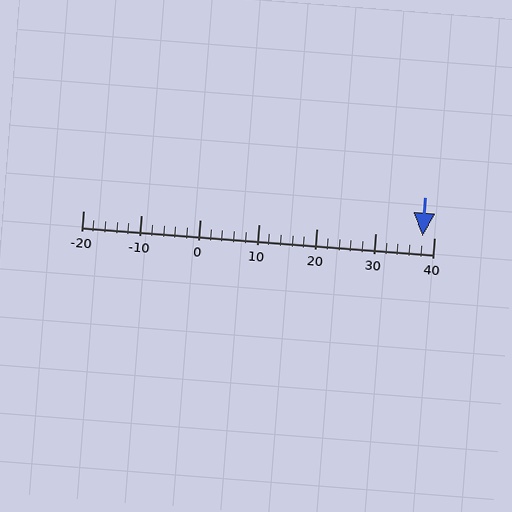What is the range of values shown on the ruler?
The ruler shows values from -20 to 40.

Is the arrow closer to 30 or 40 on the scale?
The arrow is closer to 40.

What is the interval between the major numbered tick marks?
The major tick marks are spaced 10 units apart.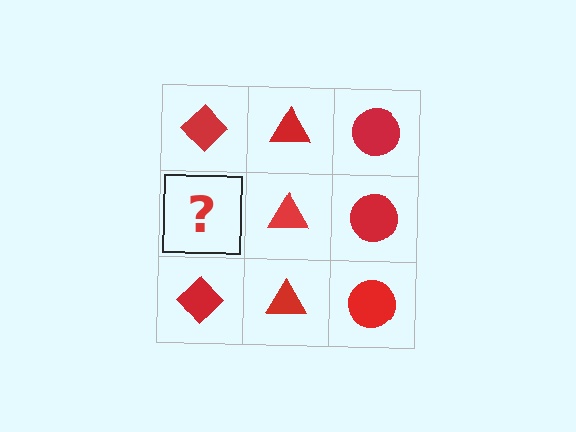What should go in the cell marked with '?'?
The missing cell should contain a red diamond.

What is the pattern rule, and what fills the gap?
The rule is that each column has a consistent shape. The gap should be filled with a red diamond.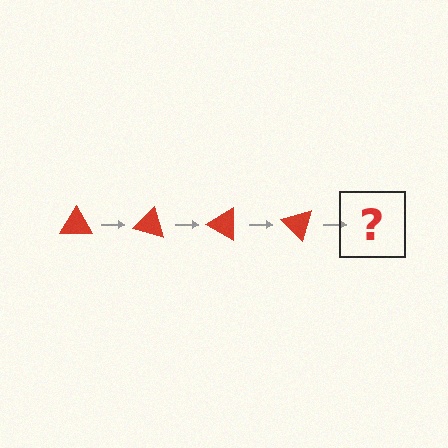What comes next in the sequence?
The next element should be a red triangle rotated 60 degrees.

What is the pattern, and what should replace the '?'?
The pattern is that the triangle rotates 15 degrees each step. The '?' should be a red triangle rotated 60 degrees.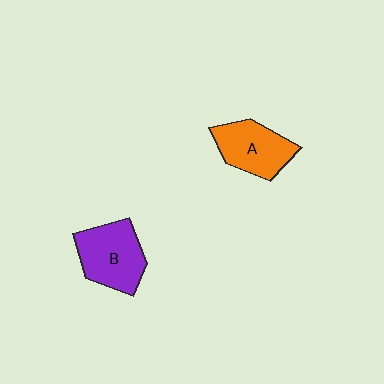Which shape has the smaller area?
Shape A (orange).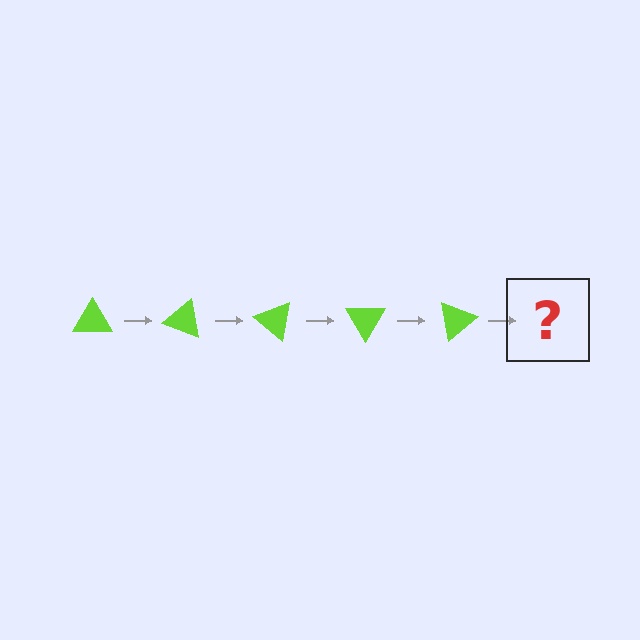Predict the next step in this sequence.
The next step is a lime triangle rotated 100 degrees.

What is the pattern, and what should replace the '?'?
The pattern is that the triangle rotates 20 degrees each step. The '?' should be a lime triangle rotated 100 degrees.